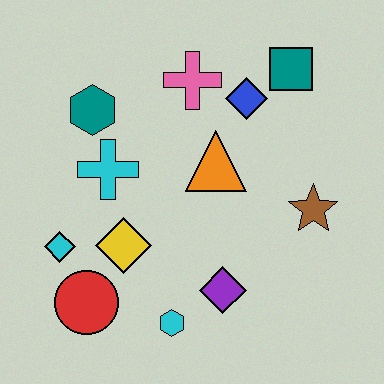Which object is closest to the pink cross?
The blue diamond is closest to the pink cross.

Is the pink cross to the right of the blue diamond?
No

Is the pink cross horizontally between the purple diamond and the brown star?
No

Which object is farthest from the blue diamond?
The red circle is farthest from the blue diamond.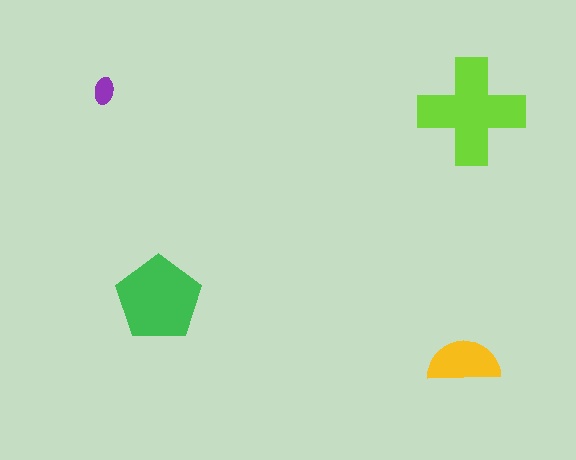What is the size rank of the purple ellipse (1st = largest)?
4th.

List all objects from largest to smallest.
The lime cross, the green pentagon, the yellow semicircle, the purple ellipse.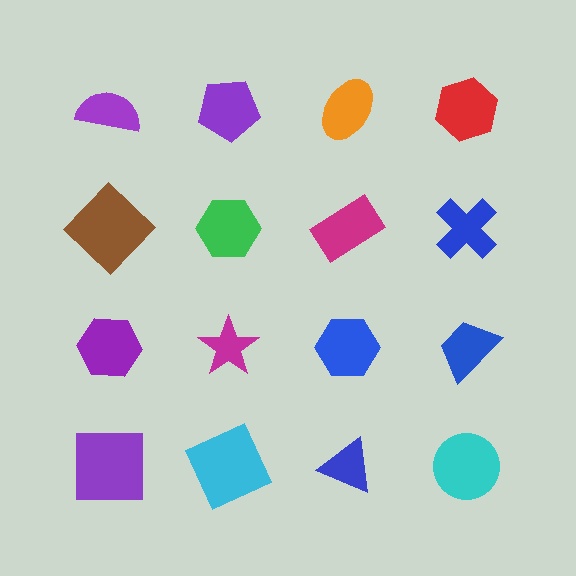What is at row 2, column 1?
A brown diamond.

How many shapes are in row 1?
4 shapes.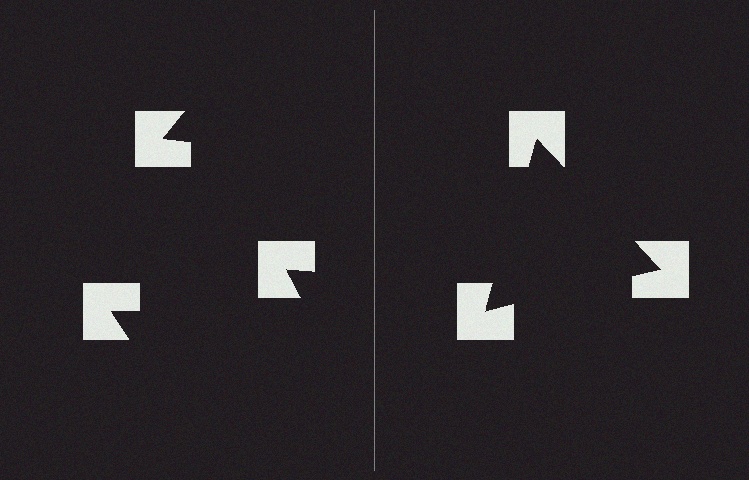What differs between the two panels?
The notched squares are positioned identically on both sides; only the wedge orientations differ. On the right they align to a triangle; on the left they are misaligned.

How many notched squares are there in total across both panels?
6 — 3 on each side.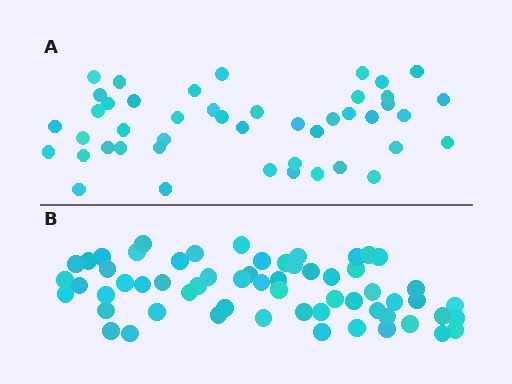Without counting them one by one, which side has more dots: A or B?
Region B (the bottom region) has more dots.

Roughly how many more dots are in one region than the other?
Region B has approximately 15 more dots than region A.